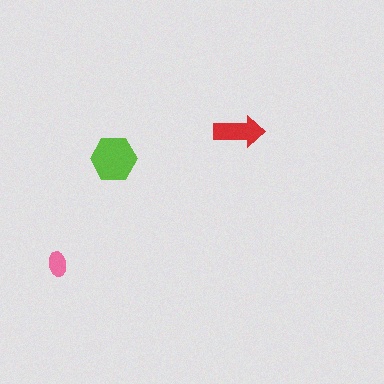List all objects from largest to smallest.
The lime hexagon, the red arrow, the pink ellipse.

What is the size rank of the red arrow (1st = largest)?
2nd.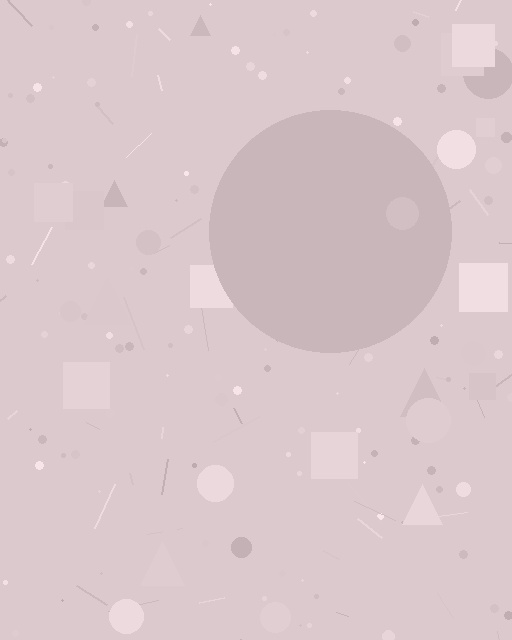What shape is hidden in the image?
A circle is hidden in the image.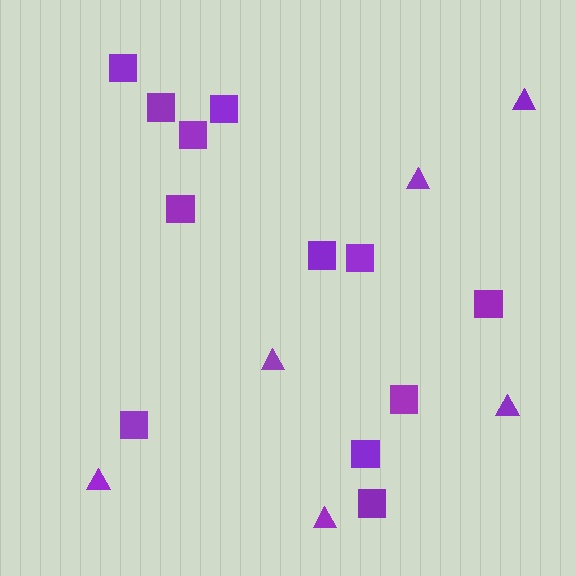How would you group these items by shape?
There are 2 groups: one group of squares (12) and one group of triangles (6).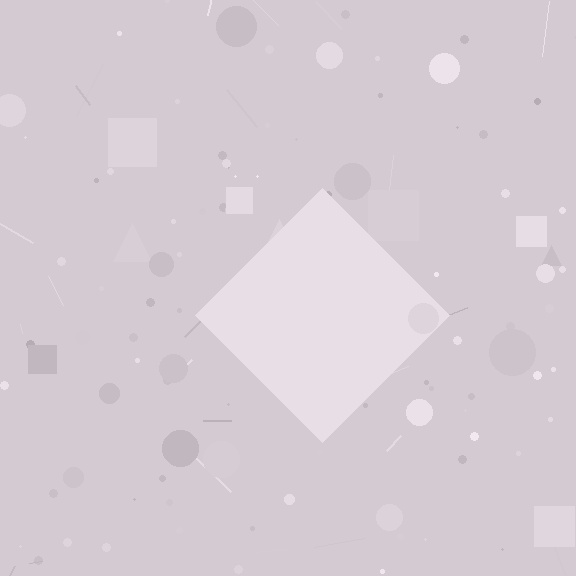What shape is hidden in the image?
A diamond is hidden in the image.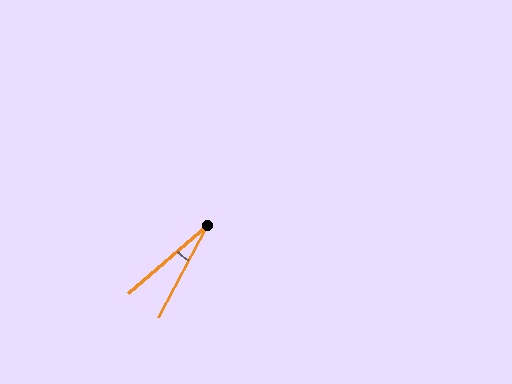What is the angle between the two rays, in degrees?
Approximately 21 degrees.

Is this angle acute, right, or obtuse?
It is acute.